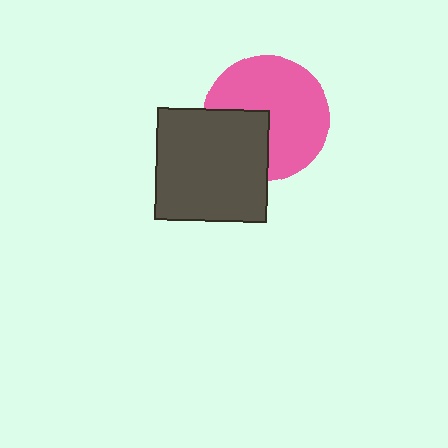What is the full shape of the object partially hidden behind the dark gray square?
The partially hidden object is a pink circle.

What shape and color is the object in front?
The object in front is a dark gray square.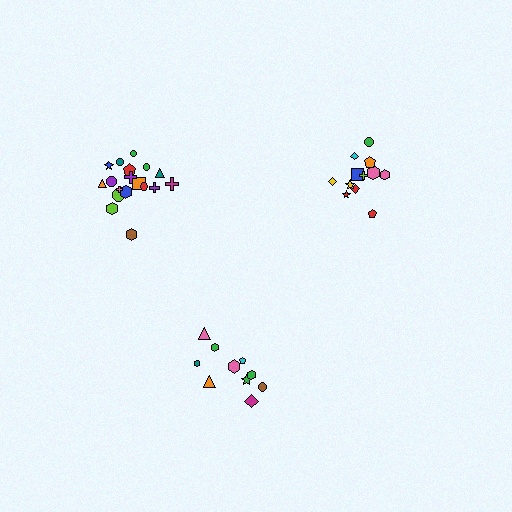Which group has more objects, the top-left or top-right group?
The top-left group.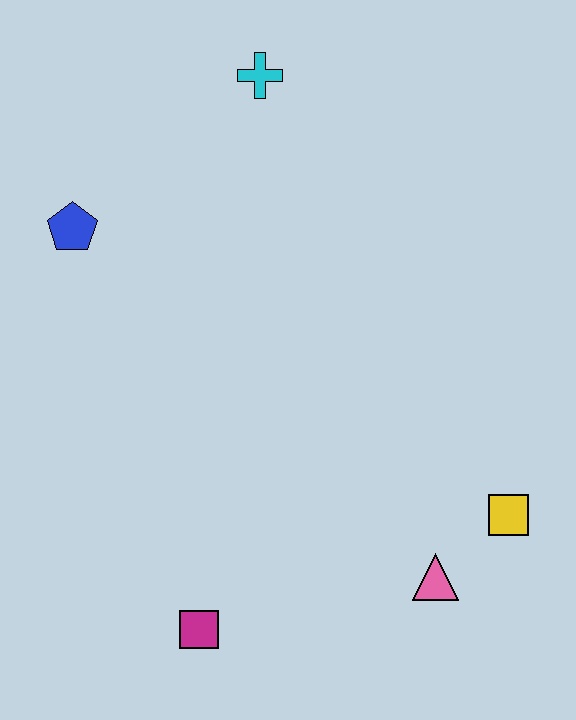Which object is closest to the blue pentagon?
The cyan cross is closest to the blue pentagon.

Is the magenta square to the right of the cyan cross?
No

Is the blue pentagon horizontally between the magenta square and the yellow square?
No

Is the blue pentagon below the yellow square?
No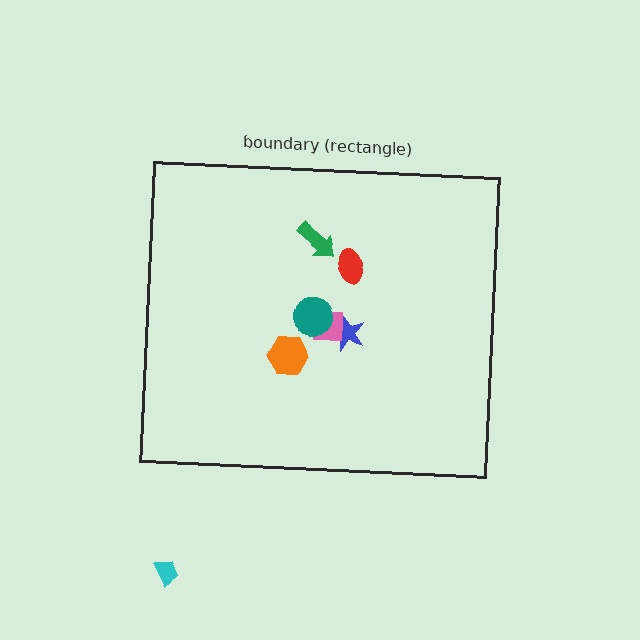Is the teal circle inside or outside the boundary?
Inside.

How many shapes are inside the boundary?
6 inside, 1 outside.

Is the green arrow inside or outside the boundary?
Inside.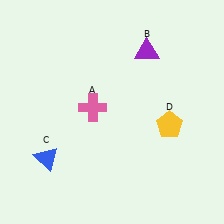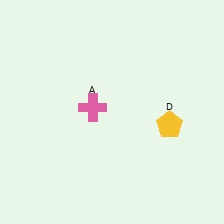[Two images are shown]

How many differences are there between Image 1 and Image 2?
There are 2 differences between the two images.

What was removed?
The blue triangle (C), the purple triangle (B) were removed in Image 2.